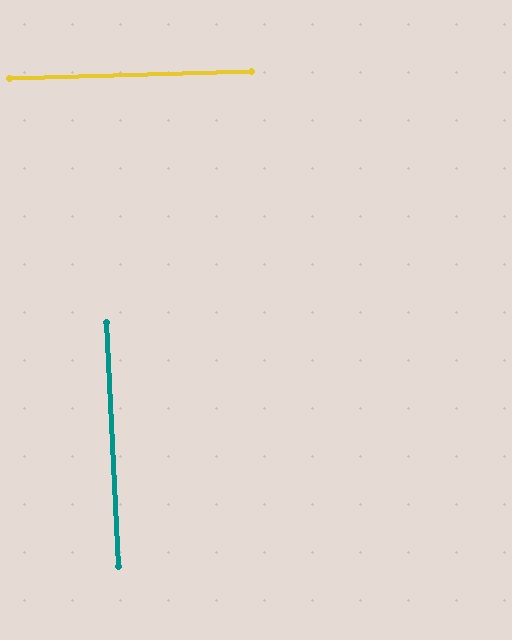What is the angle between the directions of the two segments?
Approximately 89 degrees.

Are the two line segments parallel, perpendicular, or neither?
Perpendicular — they meet at approximately 89°.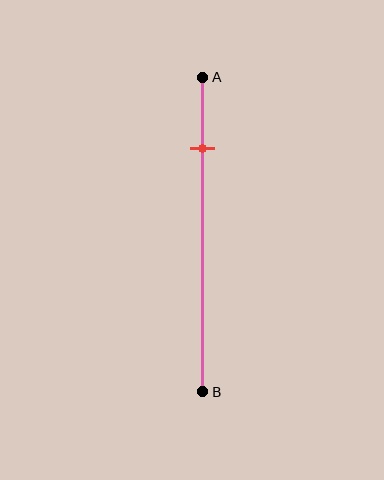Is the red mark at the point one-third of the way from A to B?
No, the mark is at about 25% from A, not at the 33% one-third point.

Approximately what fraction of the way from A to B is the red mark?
The red mark is approximately 25% of the way from A to B.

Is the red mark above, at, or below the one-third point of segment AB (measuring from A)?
The red mark is above the one-third point of segment AB.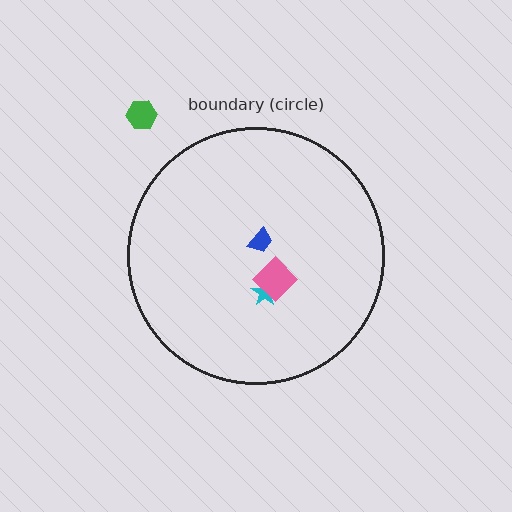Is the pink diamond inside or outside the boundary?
Inside.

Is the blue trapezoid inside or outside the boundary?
Inside.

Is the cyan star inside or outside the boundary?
Inside.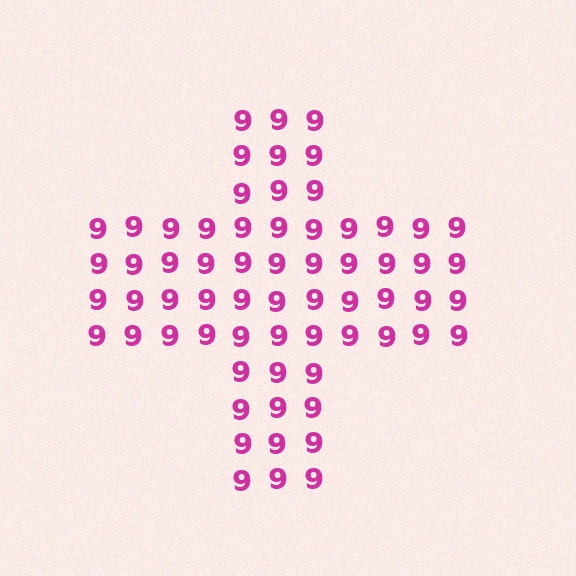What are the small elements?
The small elements are digit 9's.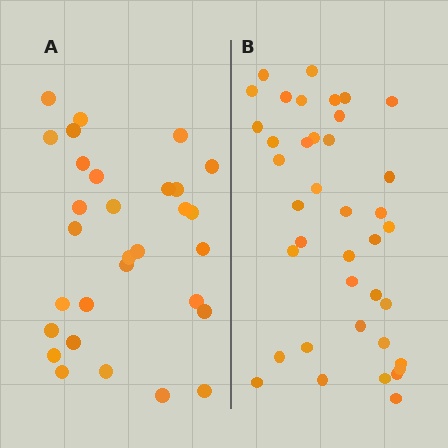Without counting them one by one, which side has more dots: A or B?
Region B (the right region) has more dots.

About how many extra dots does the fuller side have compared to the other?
Region B has roughly 8 or so more dots than region A.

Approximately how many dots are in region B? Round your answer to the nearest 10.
About 40 dots. (The exact count is 39, which rounds to 40.)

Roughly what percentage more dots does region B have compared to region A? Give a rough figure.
About 30% more.